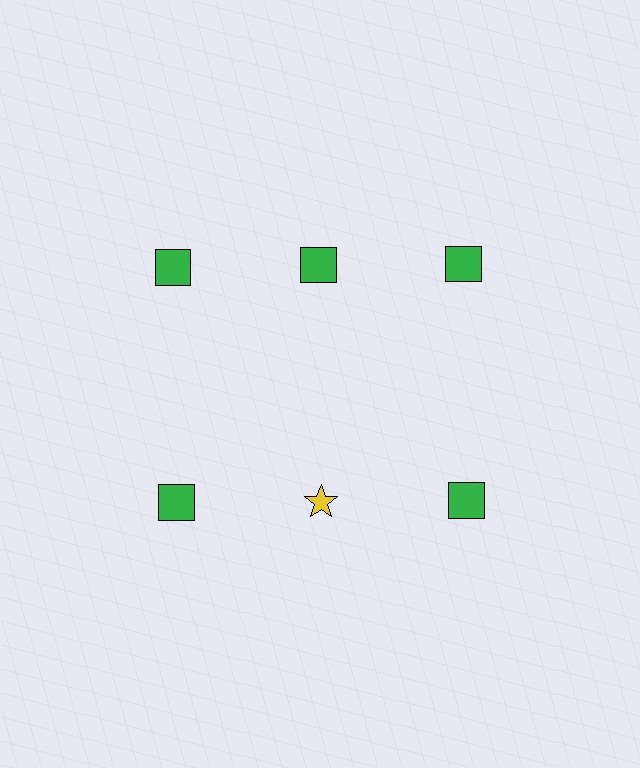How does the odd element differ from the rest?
It differs in both color (yellow instead of green) and shape (star instead of square).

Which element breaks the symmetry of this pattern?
The yellow star in the second row, second from left column breaks the symmetry. All other shapes are green squares.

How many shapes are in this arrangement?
There are 6 shapes arranged in a grid pattern.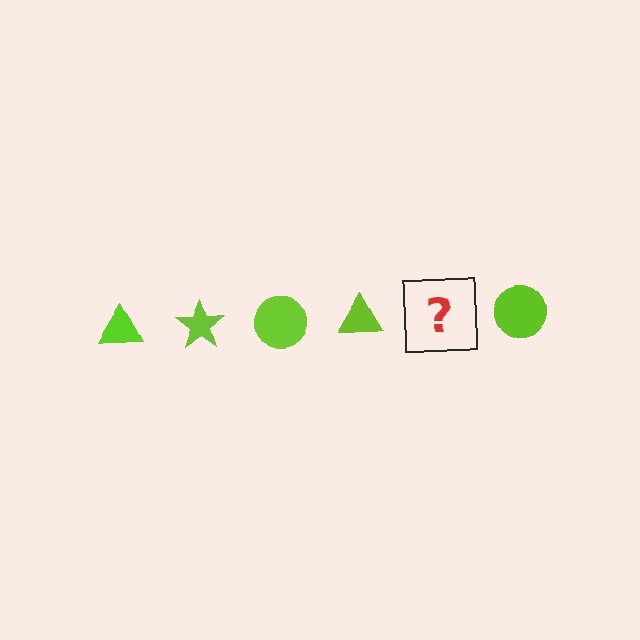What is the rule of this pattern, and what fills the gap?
The rule is that the pattern cycles through triangle, star, circle shapes in lime. The gap should be filled with a lime star.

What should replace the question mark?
The question mark should be replaced with a lime star.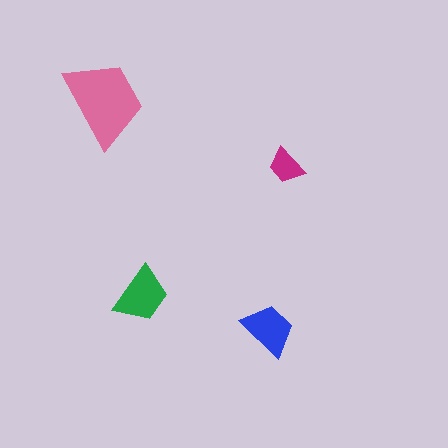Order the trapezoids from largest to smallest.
the pink one, the green one, the blue one, the magenta one.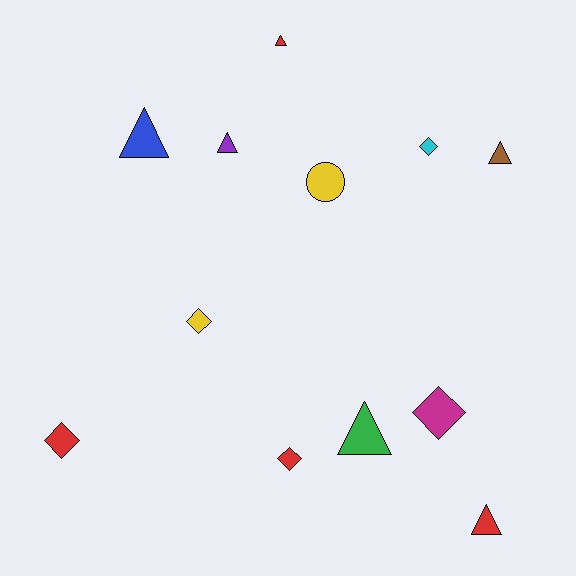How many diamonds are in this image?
There are 5 diamonds.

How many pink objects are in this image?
There are no pink objects.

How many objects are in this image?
There are 12 objects.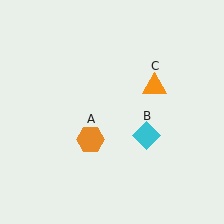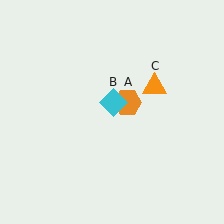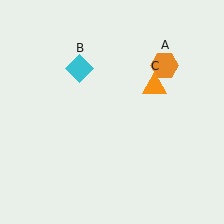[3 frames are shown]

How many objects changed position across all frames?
2 objects changed position: orange hexagon (object A), cyan diamond (object B).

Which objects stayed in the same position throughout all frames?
Orange triangle (object C) remained stationary.